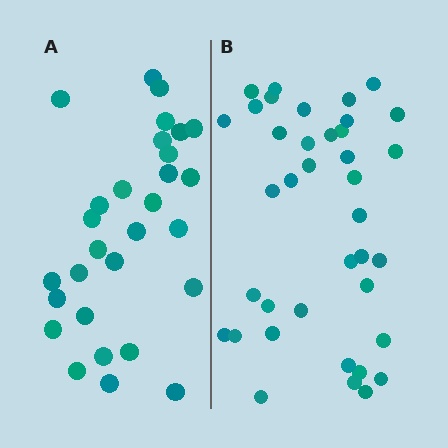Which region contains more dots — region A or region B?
Region B (the right region) has more dots.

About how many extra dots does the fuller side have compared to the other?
Region B has roughly 8 or so more dots than region A.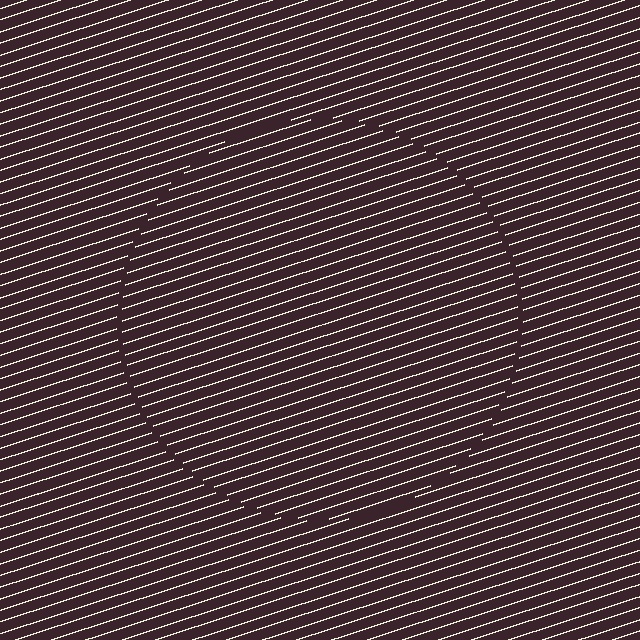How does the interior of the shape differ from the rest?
The interior of the shape contains the same grating, shifted by half a period — the contour is defined by the phase discontinuity where line-ends from the inner and outer gratings abut.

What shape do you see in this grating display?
An illusory circle. The interior of the shape contains the same grating, shifted by half a period — the contour is defined by the phase discontinuity where line-ends from the inner and outer gratings abut.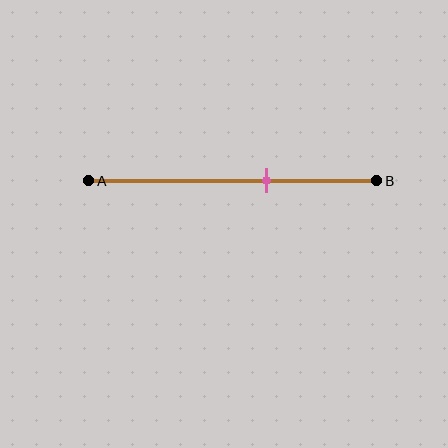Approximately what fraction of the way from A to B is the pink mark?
The pink mark is approximately 60% of the way from A to B.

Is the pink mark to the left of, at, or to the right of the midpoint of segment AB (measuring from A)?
The pink mark is to the right of the midpoint of segment AB.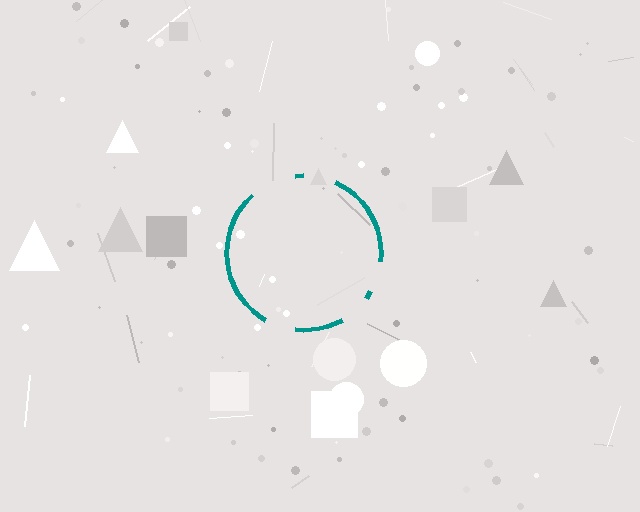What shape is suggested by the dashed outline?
The dashed outline suggests a circle.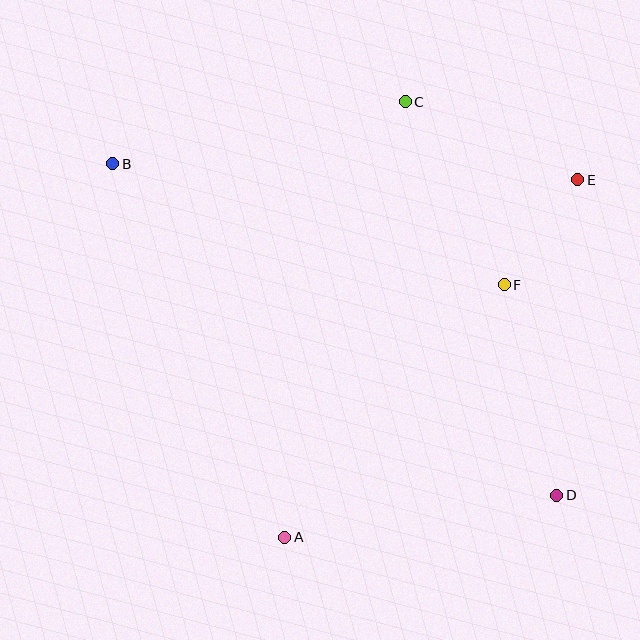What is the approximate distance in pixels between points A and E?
The distance between A and E is approximately 462 pixels.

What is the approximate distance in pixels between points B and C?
The distance between B and C is approximately 299 pixels.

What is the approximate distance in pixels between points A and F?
The distance between A and F is approximately 335 pixels.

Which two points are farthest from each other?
Points B and D are farthest from each other.